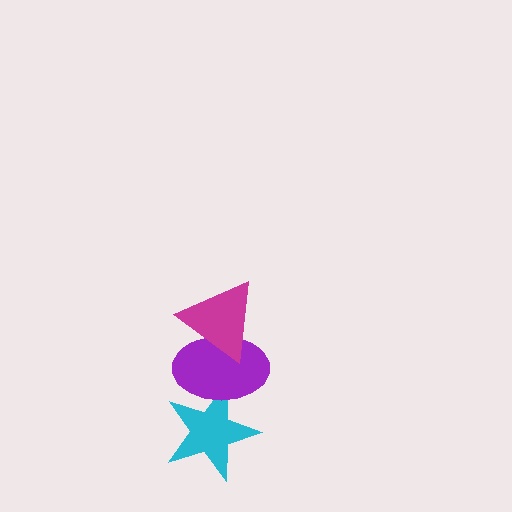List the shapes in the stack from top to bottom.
From top to bottom: the magenta triangle, the purple ellipse, the cyan star.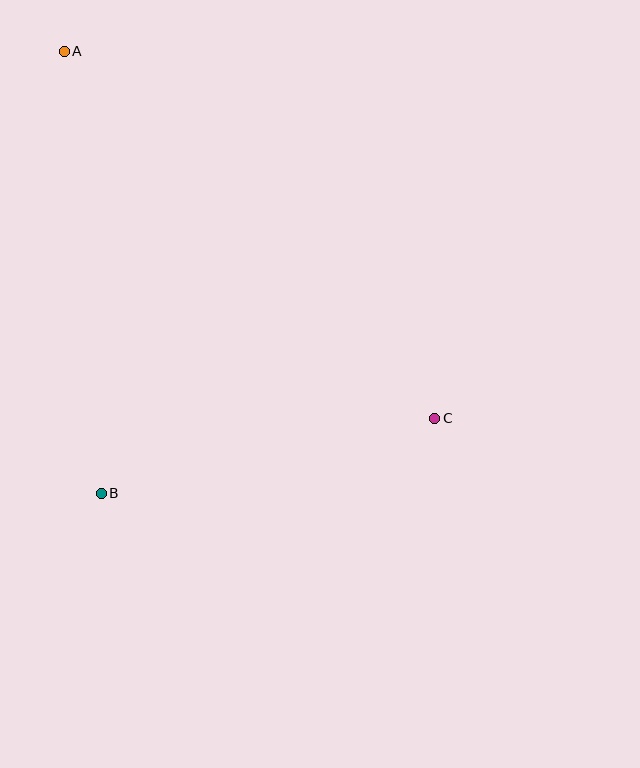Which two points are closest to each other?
Points B and C are closest to each other.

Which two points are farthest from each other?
Points A and C are farthest from each other.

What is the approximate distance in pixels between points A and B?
The distance between A and B is approximately 444 pixels.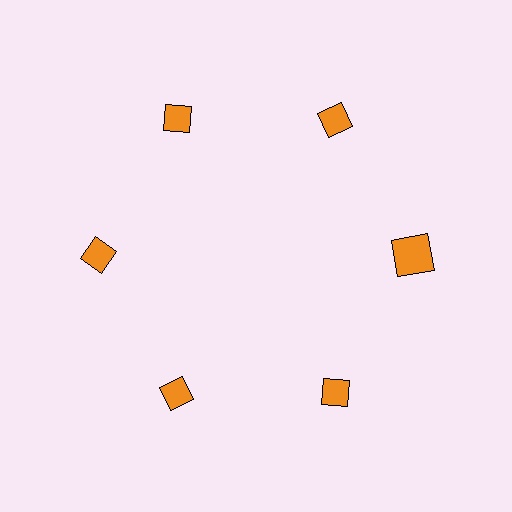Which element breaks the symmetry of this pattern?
The orange square at roughly the 3 o'clock position breaks the symmetry. All other shapes are orange diamonds.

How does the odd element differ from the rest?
It has a different shape: square instead of diamond.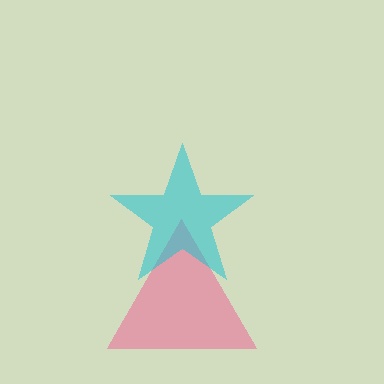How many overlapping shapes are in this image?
There are 2 overlapping shapes in the image.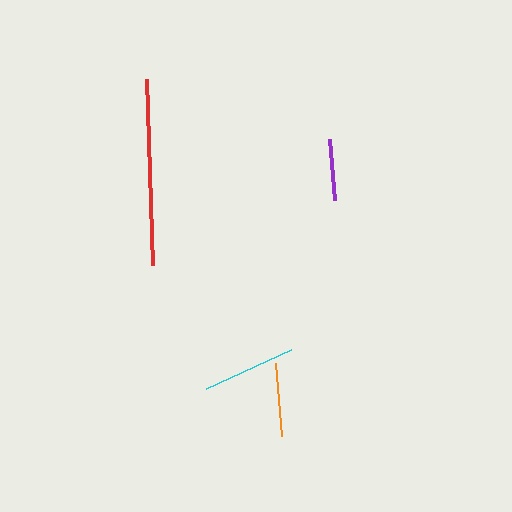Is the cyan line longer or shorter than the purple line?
The cyan line is longer than the purple line.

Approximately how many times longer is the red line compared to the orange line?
The red line is approximately 2.5 times the length of the orange line.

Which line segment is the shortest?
The purple line is the shortest at approximately 61 pixels.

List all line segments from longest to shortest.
From longest to shortest: red, cyan, orange, purple.